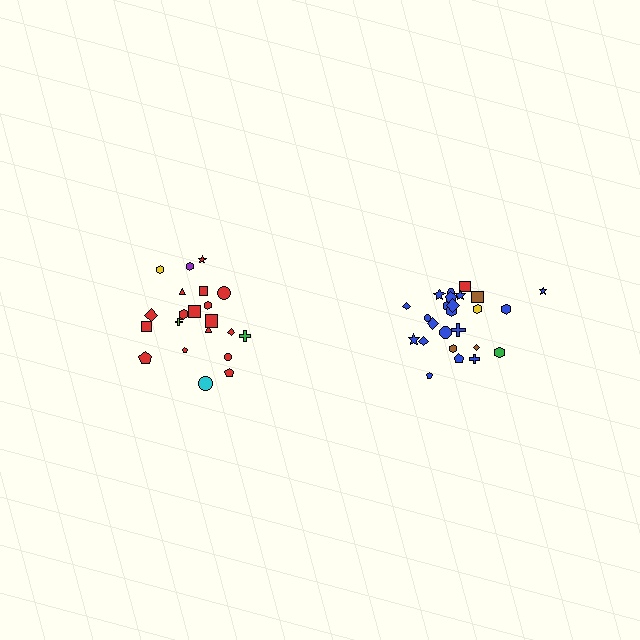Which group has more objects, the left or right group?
The right group.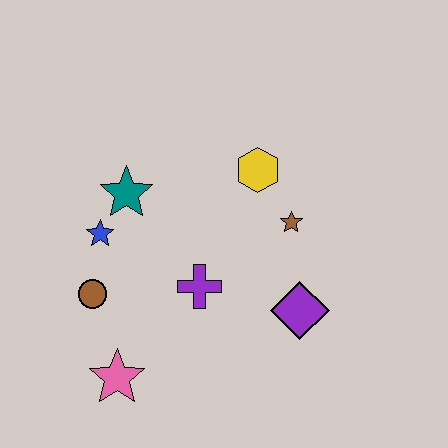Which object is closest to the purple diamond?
The brown star is closest to the purple diamond.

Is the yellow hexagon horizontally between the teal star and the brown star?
Yes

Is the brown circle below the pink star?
No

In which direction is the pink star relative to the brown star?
The pink star is to the left of the brown star.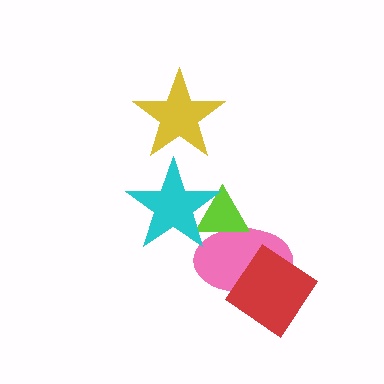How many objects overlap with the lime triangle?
2 objects overlap with the lime triangle.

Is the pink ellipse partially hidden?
Yes, it is partially covered by another shape.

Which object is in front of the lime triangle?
The cyan star is in front of the lime triangle.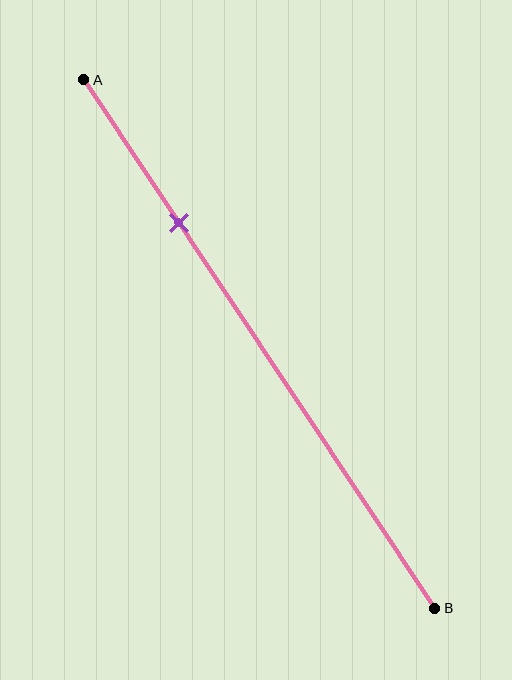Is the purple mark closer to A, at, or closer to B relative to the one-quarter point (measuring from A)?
The purple mark is approximately at the one-quarter point of segment AB.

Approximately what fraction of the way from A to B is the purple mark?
The purple mark is approximately 25% of the way from A to B.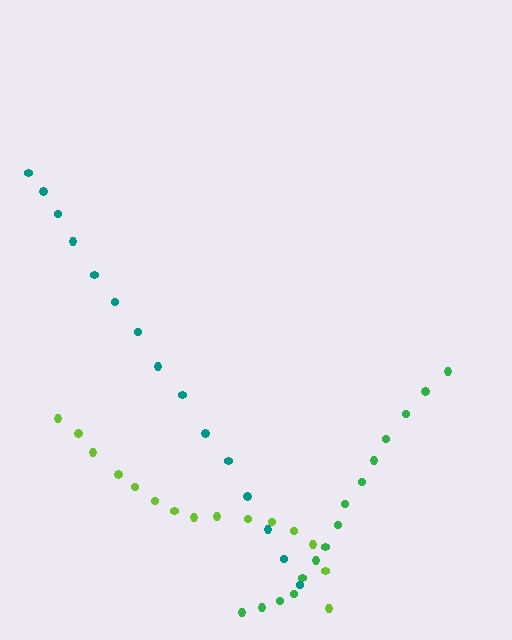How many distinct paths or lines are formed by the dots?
There are 3 distinct paths.